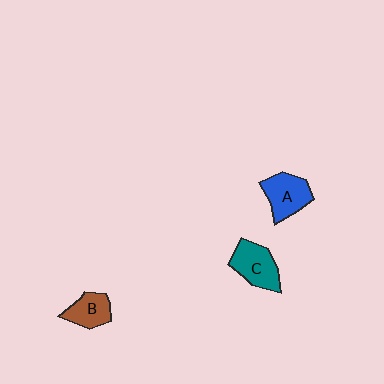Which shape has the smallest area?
Shape B (brown).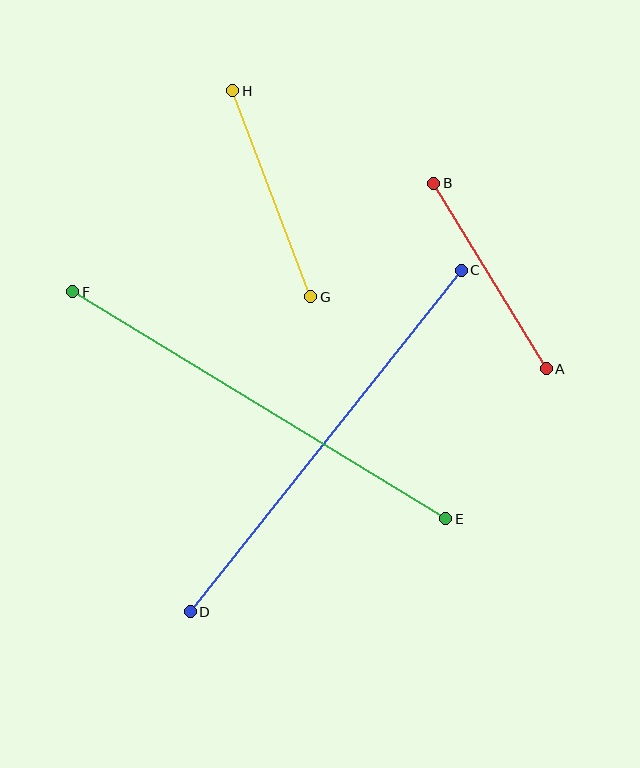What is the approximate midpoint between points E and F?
The midpoint is at approximately (259, 405) pixels.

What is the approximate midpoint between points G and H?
The midpoint is at approximately (272, 194) pixels.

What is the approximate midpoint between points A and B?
The midpoint is at approximately (490, 276) pixels.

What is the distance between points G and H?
The distance is approximately 220 pixels.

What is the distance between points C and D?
The distance is approximately 436 pixels.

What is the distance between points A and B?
The distance is approximately 217 pixels.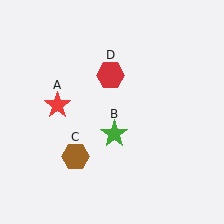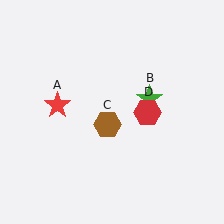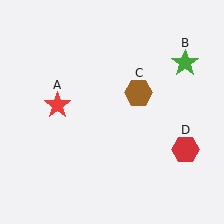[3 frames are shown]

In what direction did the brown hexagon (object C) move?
The brown hexagon (object C) moved up and to the right.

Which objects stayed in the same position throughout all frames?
Red star (object A) remained stationary.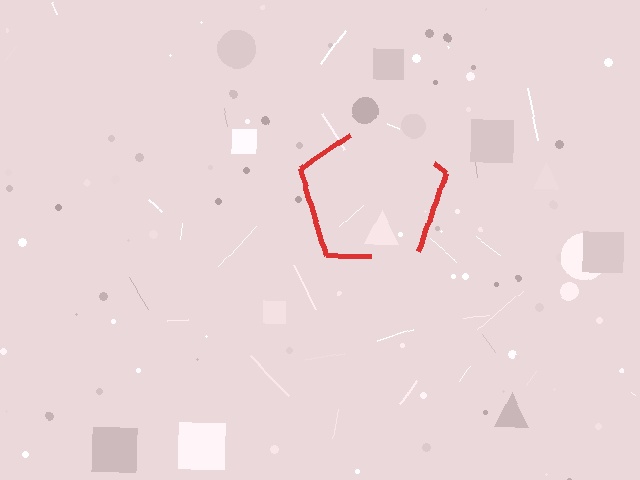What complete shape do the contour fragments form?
The contour fragments form a pentagon.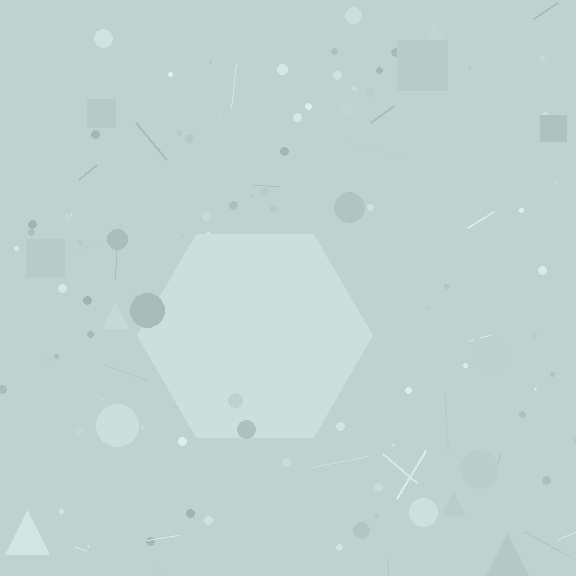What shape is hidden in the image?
A hexagon is hidden in the image.